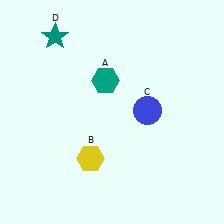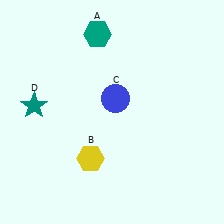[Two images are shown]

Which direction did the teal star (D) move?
The teal star (D) moved down.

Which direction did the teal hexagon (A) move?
The teal hexagon (A) moved up.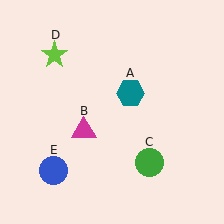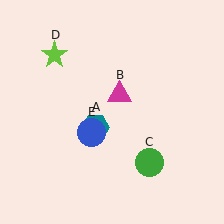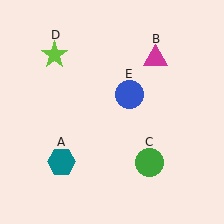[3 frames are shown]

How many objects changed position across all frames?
3 objects changed position: teal hexagon (object A), magenta triangle (object B), blue circle (object E).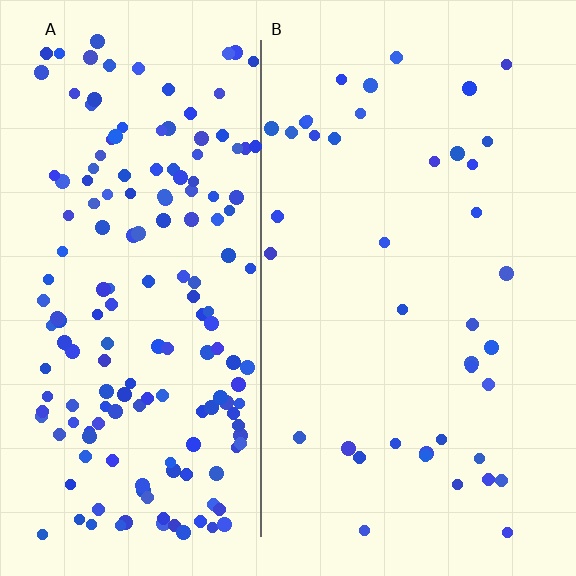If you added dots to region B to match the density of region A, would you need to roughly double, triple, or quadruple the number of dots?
Approximately quadruple.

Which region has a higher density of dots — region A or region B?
A (the left).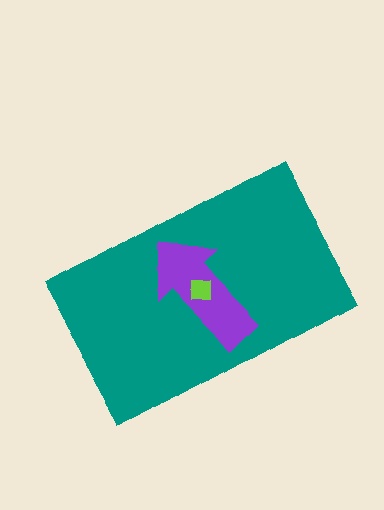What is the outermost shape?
The teal rectangle.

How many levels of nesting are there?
3.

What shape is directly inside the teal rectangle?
The purple arrow.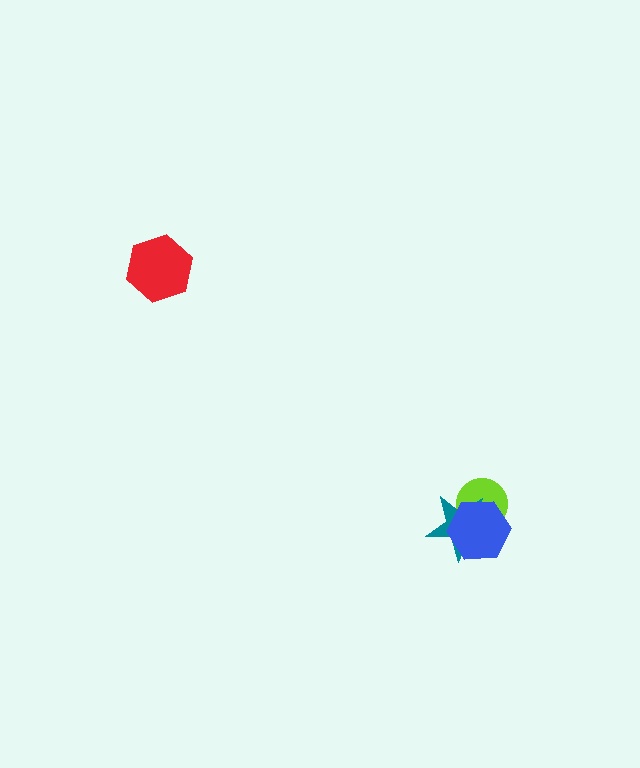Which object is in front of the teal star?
The blue hexagon is in front of the teal star.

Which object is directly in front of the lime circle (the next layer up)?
The teal star is directly in front of the lime circle.